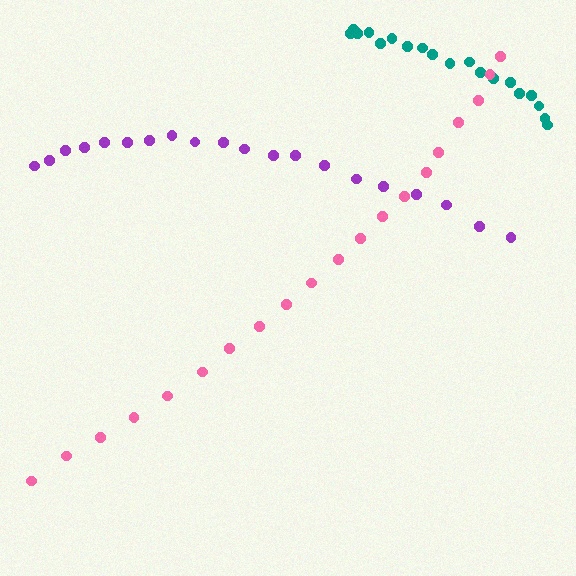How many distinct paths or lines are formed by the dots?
There are 3 distinct paths.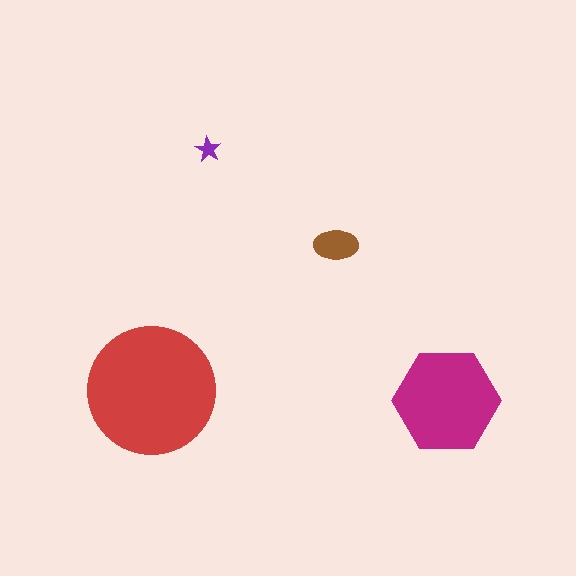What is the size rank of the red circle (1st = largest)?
1st.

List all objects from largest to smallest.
The red circle, the magenta hexagon, the brown ellipse, the purple star.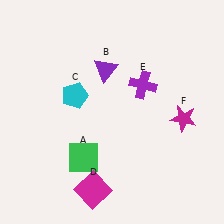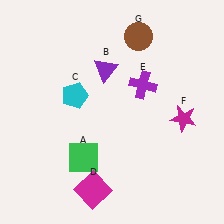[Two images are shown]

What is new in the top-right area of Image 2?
A brown circle (G) was added in the top-right area of Image 2.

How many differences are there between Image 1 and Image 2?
There is 1 difference between the two images.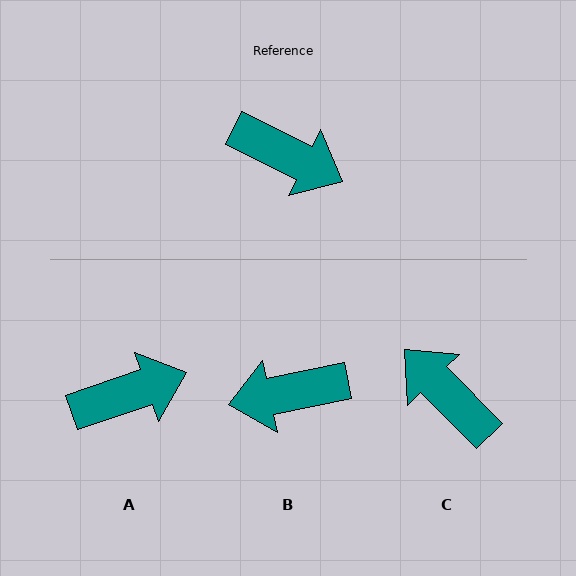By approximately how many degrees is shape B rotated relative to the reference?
Approximately 143 degrees clockwise.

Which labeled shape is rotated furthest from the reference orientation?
C, about 160 degrees away.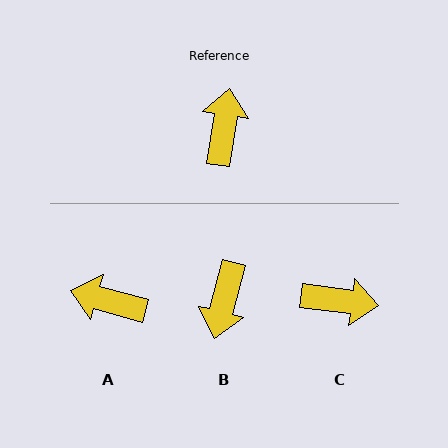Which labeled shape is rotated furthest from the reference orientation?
B, about 174 degrees away.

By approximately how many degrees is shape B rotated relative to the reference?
Approximately 174 degrees counter-clockwise.